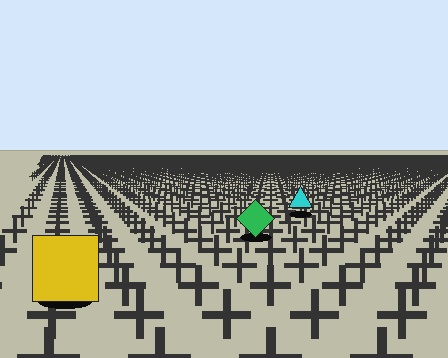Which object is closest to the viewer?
The yellow square is closest. The texture marks near it are larger and more spread out.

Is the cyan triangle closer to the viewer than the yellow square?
No. The yellow square is closer — you can tell from the texture gradient: the ground texture is coarser near it.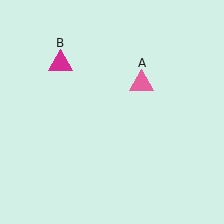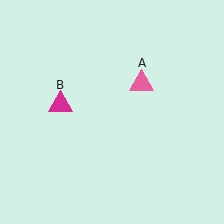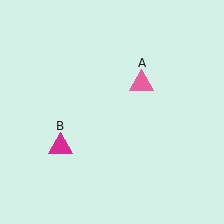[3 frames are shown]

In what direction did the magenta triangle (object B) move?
The magenta triangle (object B) moved down.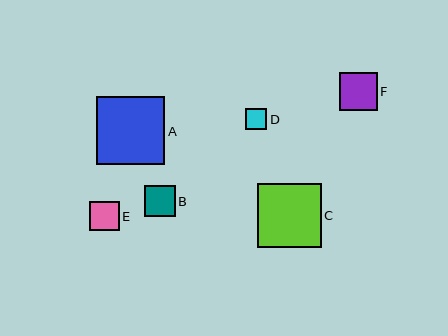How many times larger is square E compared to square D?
Square E is approximately 1.4 times the size of square D.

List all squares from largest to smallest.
From largest to smallest: A, C, F, B, E, D.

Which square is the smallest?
Square D is the smallest with a size of approximately 22 pixels.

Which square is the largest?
Square A is the largest with a size of approximately 69 pixels.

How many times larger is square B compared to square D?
Square B is approximately 1.4 times the size of square D.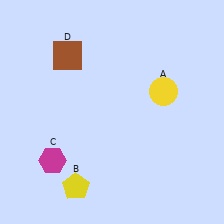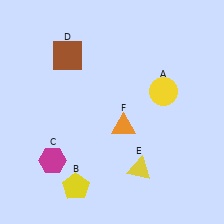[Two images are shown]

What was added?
A yellow triangle (E), an orange triangle (F) were added in Image 2.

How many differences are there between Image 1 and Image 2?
There are 2 differences between the two images.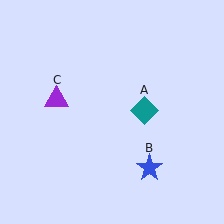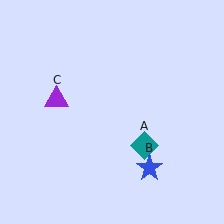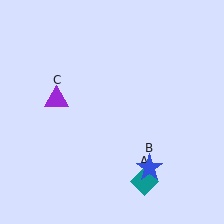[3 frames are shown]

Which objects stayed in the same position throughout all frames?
Blue star (object B) and purple triangle (object C) remained stationary.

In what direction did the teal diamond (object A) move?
The teal diamond (object A) moved down.